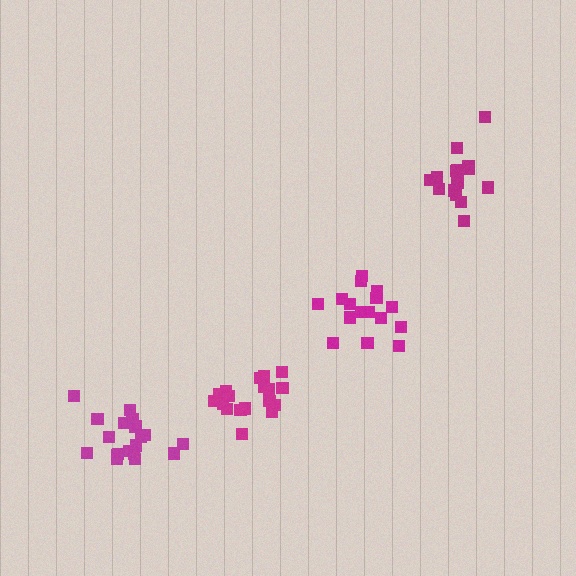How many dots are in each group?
Group 1: 18 dots, Group 2: 16 dots, Group 3: 15 dots, Group 4: 19 dots (68 total).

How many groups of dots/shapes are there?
There are 4 groups.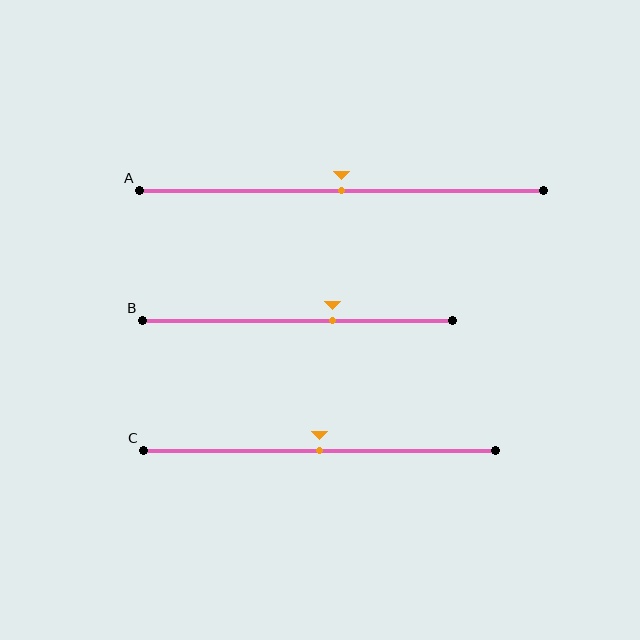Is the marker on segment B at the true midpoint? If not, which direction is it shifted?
No, the marker on segment B is shifted to the right by about 11% of the segment length.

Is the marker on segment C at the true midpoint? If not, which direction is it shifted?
Yes, the marker on segment C is at the true midpoint.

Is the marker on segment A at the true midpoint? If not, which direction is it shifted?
Yes, the marker on segment A is at the true midpoint.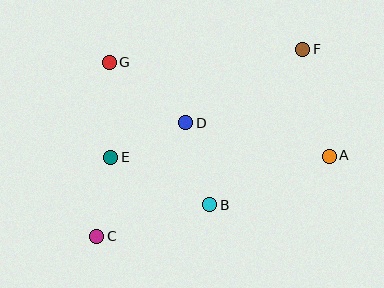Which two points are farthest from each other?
Points C and F are farthest from each other.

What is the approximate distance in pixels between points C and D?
The distance between C and D is approximately 144 pixels.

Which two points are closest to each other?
Points C and E are closest to each other.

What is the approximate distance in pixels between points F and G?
The distance between F and G is approximately 194 pixels.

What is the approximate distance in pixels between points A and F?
The distance between A and F is approximately 110 pixels.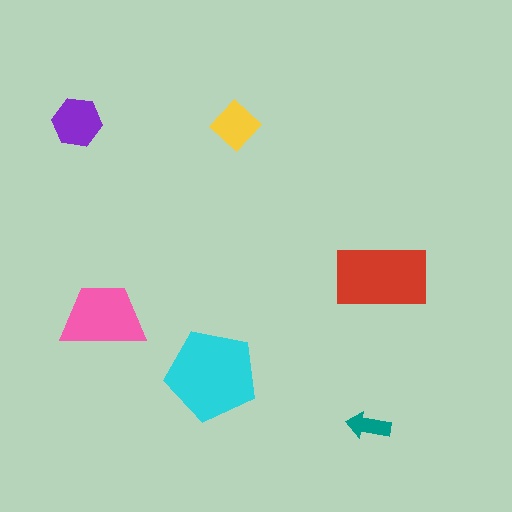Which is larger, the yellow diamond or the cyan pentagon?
The cyan pentagon.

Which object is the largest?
The cyan pentagon.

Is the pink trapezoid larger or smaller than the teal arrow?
Larger.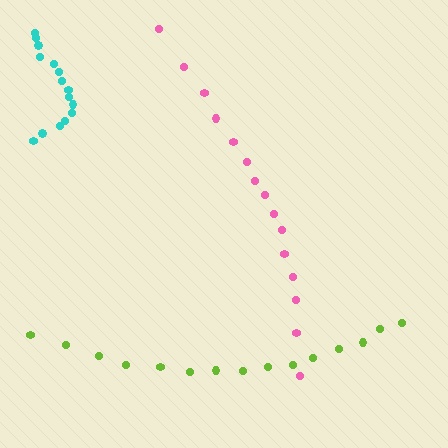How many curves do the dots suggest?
There are 3 distinct paths.